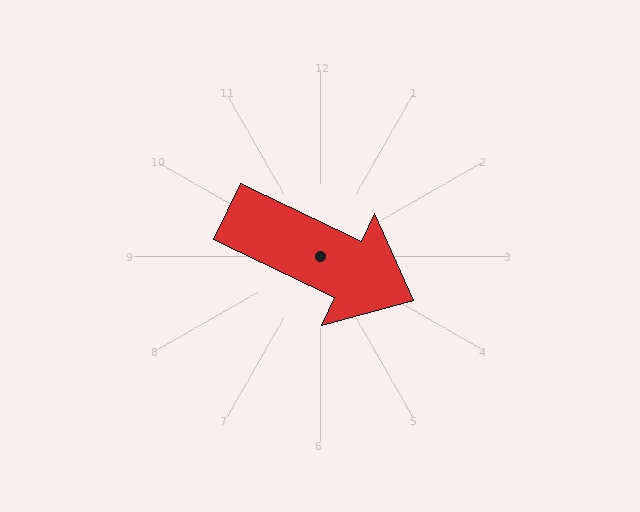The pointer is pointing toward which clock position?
Roughly 4 o'clock.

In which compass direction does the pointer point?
Southeast.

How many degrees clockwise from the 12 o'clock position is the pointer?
Approximately 116 degrees.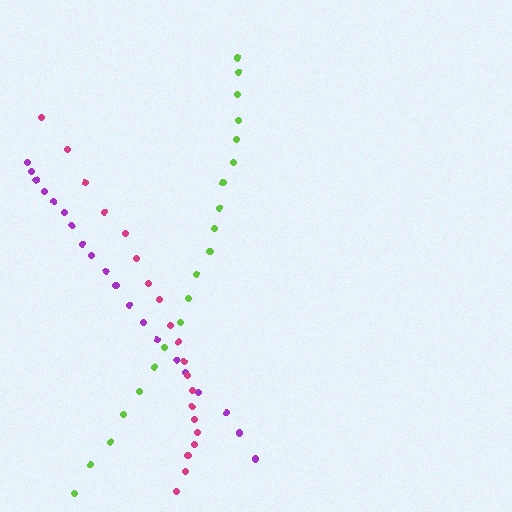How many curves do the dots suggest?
There are 3 distinct paths.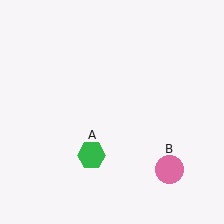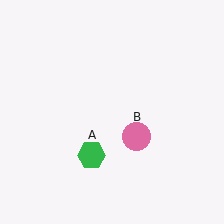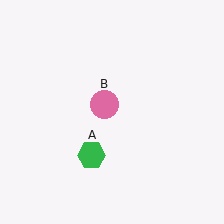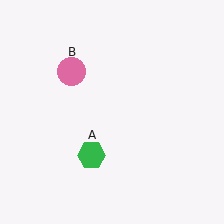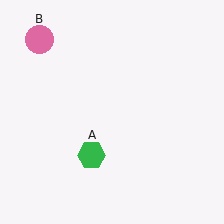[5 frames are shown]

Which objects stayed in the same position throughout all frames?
Green hexagon (object A) remained stationary.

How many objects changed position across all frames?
1 object changed position: pink circle (object B).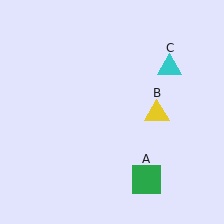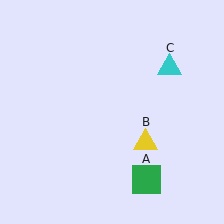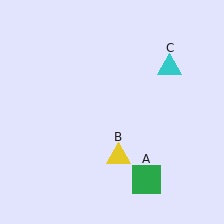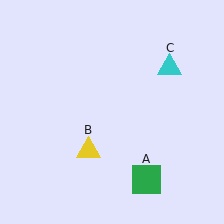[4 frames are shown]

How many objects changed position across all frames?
1 object changed position: yellow triangle (object B).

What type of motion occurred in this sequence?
The yellow triangle (object B) rotated clockwise around the center of the scene.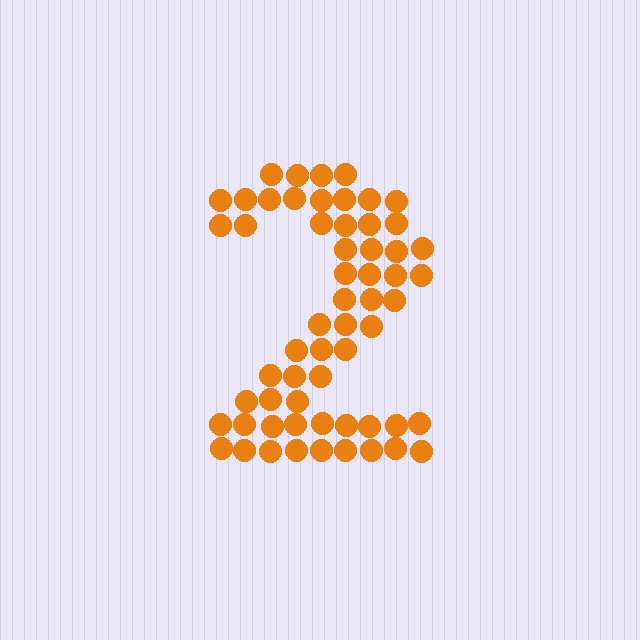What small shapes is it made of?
It is made of small circles.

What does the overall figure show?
The overall figure shows the digit 2.